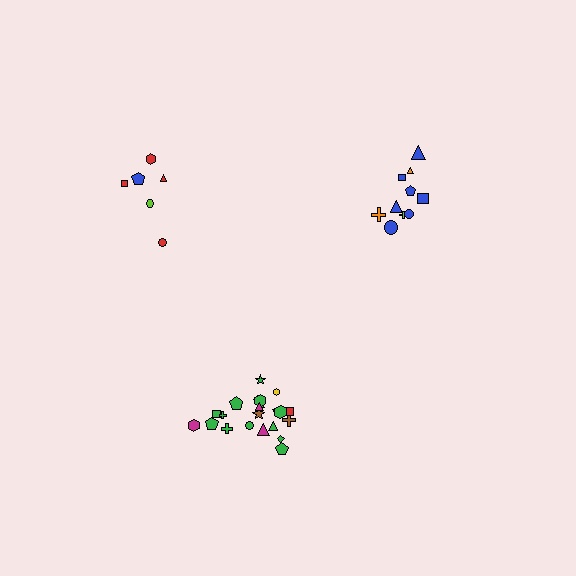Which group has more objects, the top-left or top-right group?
The top-right group.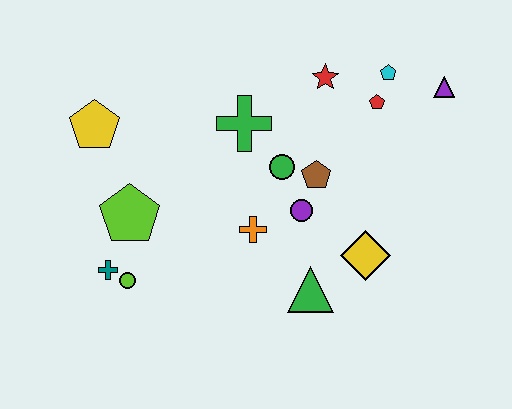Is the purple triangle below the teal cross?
No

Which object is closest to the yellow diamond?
The green triangle is closest to the yellow diamond.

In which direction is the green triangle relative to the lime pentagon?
The green triangle is to the right of the lime pentagon.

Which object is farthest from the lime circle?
The purple triangle is farthest from the lime circle.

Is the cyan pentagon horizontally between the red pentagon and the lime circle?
No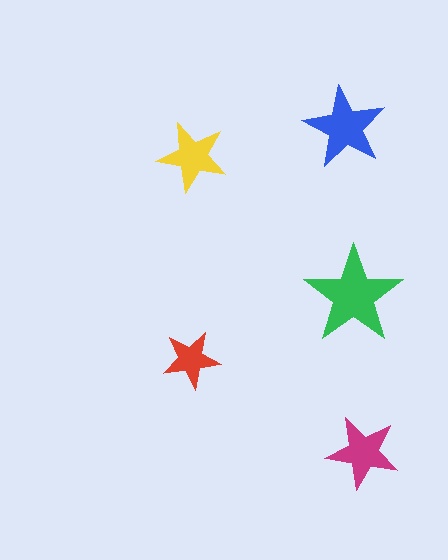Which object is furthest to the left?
The red star is leftmost.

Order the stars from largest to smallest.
the green one, the blue one, the magenta one, the yellow one, the red one.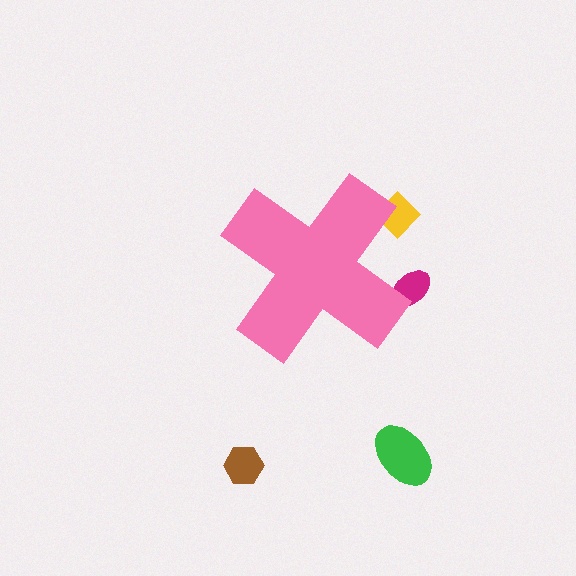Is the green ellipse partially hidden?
No, the green ellipse is fully visible.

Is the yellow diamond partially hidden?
Yes, the yellow diamond is partially hidden behind the pink cross.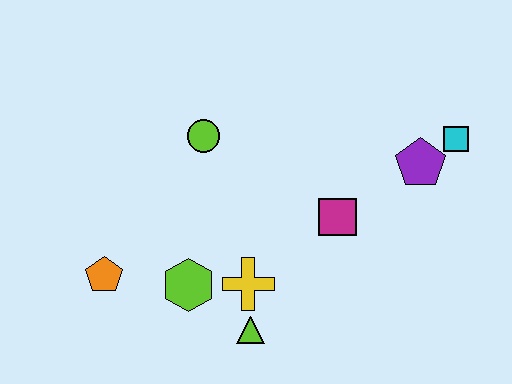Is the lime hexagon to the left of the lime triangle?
Yes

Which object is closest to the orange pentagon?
The lime hexagon is closest to the orange pentagon.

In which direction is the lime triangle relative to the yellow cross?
The lime triangle is below the yellow cross.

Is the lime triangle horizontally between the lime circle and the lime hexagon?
No